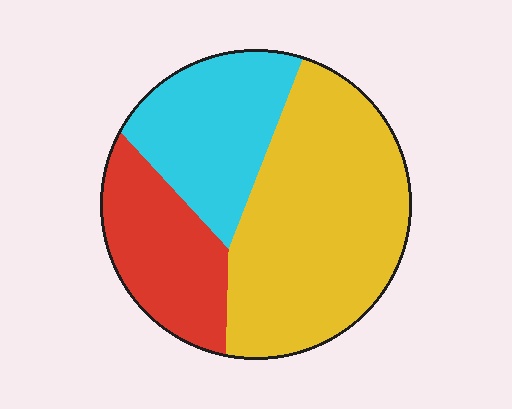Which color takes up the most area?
Yellow, at roughly 50%.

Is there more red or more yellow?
Yellow.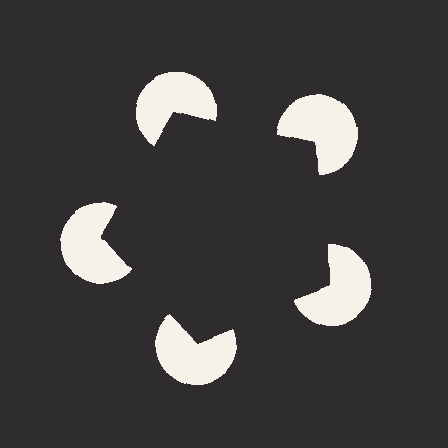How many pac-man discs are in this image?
There are 5 — one at each vertex of the illusory pentagon.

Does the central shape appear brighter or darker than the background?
It typically appears slightly darker than the background, even though no actual brightness change is drawn.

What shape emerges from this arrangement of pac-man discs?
An illusory pentagon — its edges are inferred from the aligned wedge cuts in the pac-man discs, not physically drawn.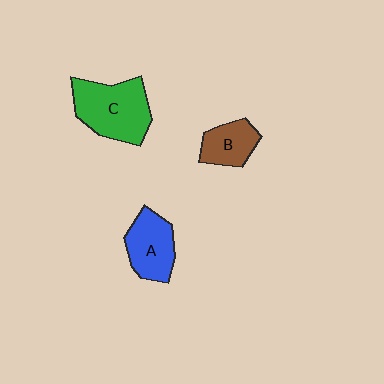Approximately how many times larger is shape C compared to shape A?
Approximately 1.4 times.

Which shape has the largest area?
Shape C (green).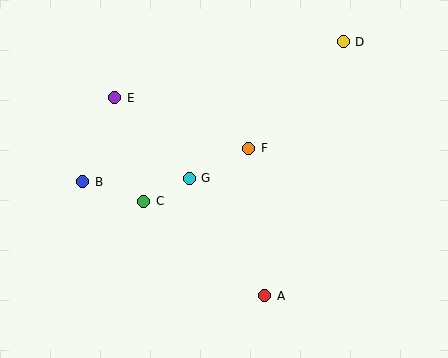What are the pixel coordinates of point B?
Point B is at (83, 182).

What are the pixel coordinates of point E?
Point E is at (115, 98).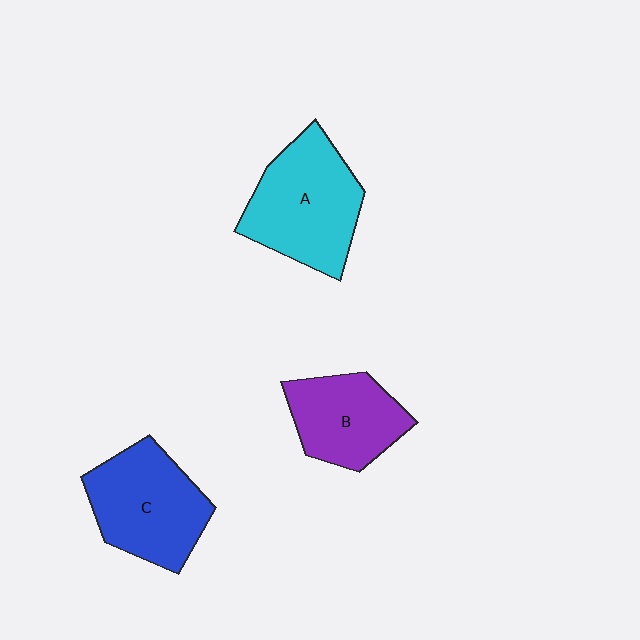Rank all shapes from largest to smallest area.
From largest to smallest: A (cyan), C (blue), B (purple).